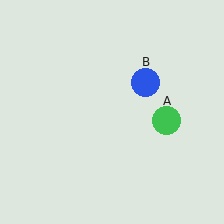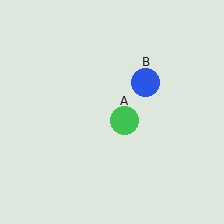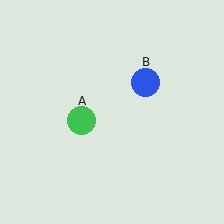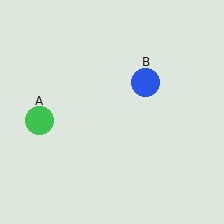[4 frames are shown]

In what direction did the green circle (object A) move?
The green circle (object A) moved left.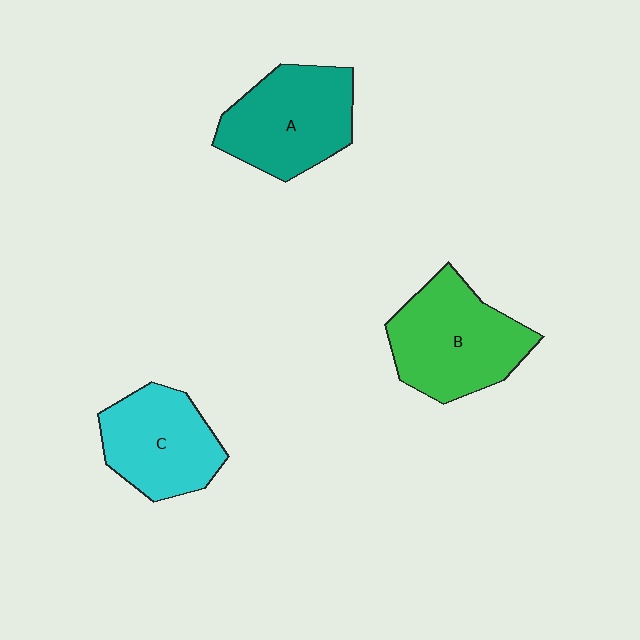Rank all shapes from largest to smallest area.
From largest to smallest: B (green), A (teal), C (cyan).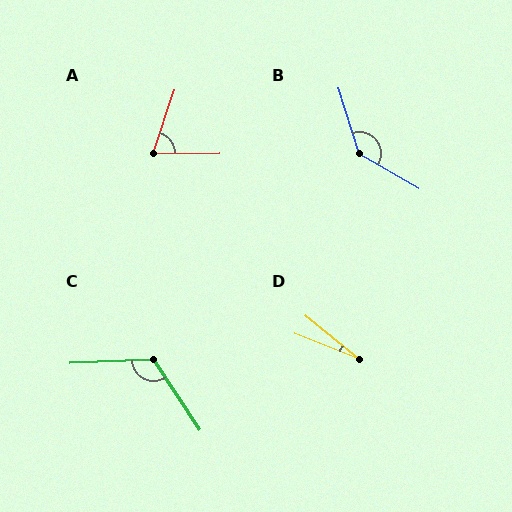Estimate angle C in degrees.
Approximately 121 degrees.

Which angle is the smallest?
D, at approximately 17 degrees.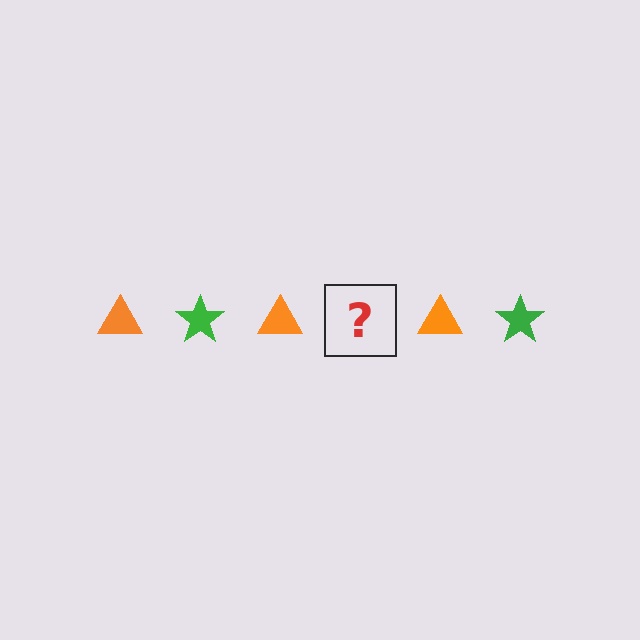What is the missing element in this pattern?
The missing element is a green star.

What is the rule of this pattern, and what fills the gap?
The rule is that the pattern alternates between orange triangle and green star. The gap should be filled with a green star.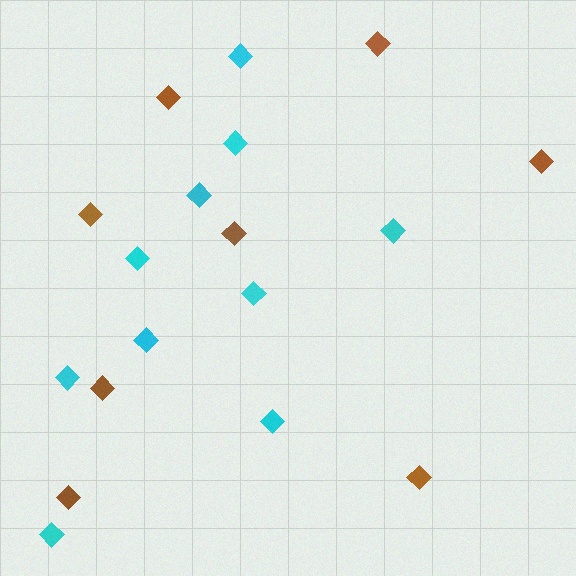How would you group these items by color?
There are 2 groups: one group of cyan diamonds (10) and one group of brown diamonds (8).